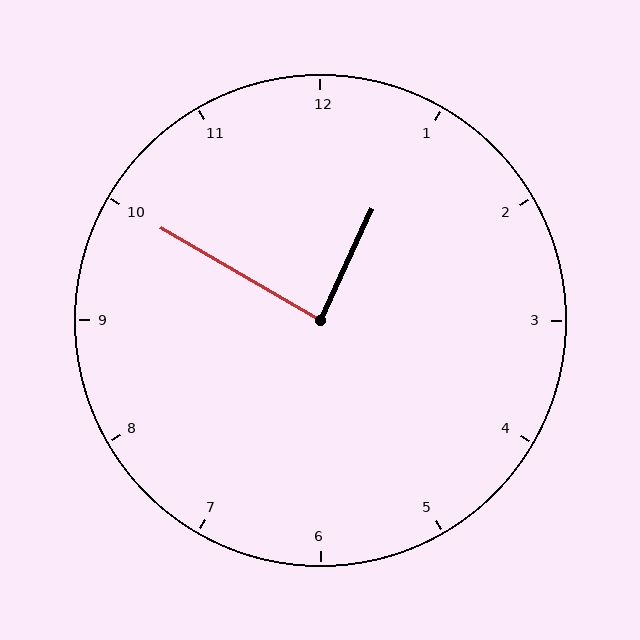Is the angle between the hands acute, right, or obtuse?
It is right.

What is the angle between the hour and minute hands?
Approximately 85 degrees.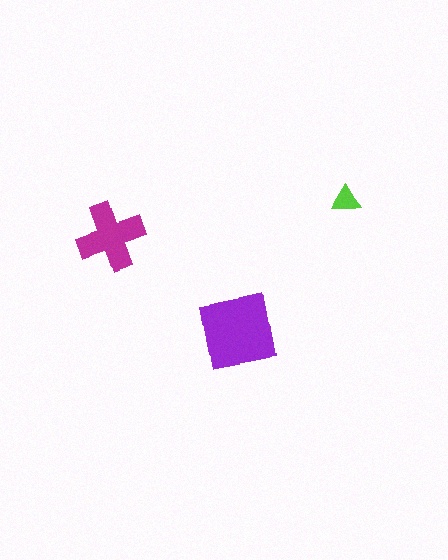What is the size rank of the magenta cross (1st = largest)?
2nd.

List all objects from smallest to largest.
The lime triangle, the magenta cross, the purple square.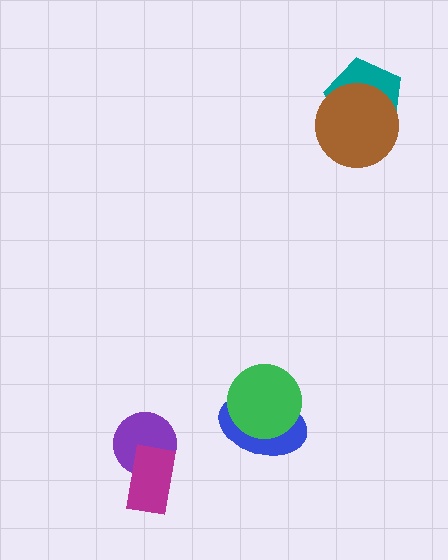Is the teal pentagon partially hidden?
Yes, it is partially covered by another shape.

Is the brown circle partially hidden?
No, no other shape covers it.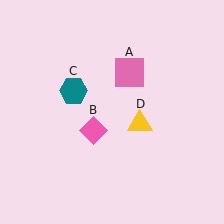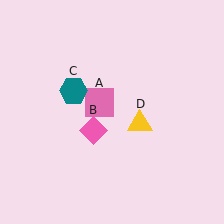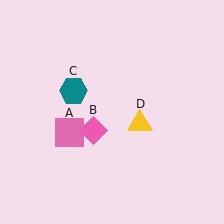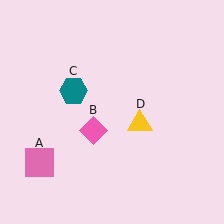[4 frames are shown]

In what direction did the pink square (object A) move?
The pink square (object A) moved down and to the left.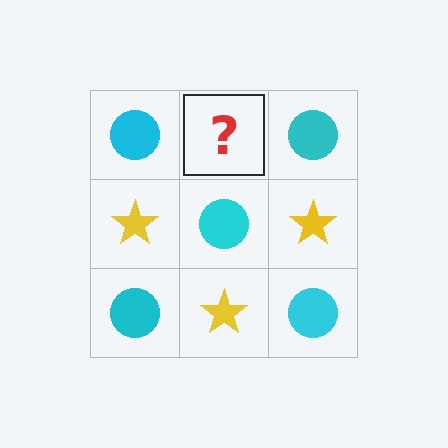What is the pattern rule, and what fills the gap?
The rule is that it alternates cyan circle and yellow star in a checkerboard pattern. The gap should be filled with a yellow star.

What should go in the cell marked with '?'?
The missing cell should contain a yellow star.